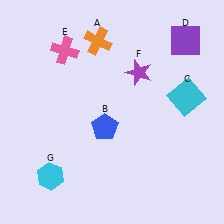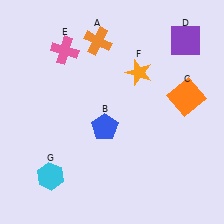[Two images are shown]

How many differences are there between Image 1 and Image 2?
There are 2 differences between the two images.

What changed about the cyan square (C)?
In Image 1, C is cyan. In Image 2, it changed to orange.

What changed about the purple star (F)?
In Image 1, F is purple. In Image 2, it changed to orange.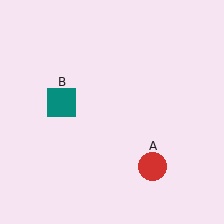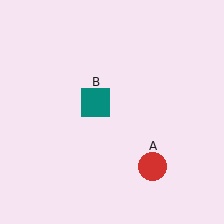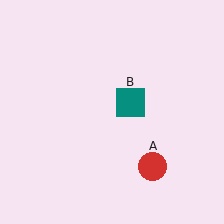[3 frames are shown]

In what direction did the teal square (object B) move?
The teal square (object B) moved right.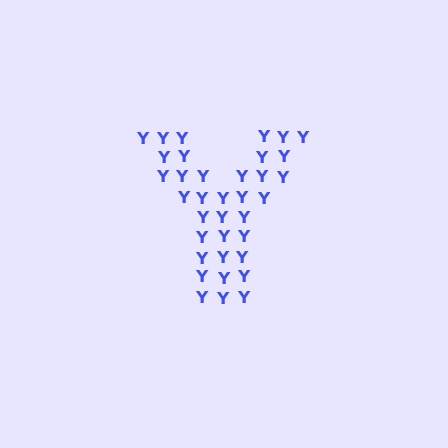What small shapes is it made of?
It is made of small letter Y's.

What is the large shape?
The large shape is the letter Y.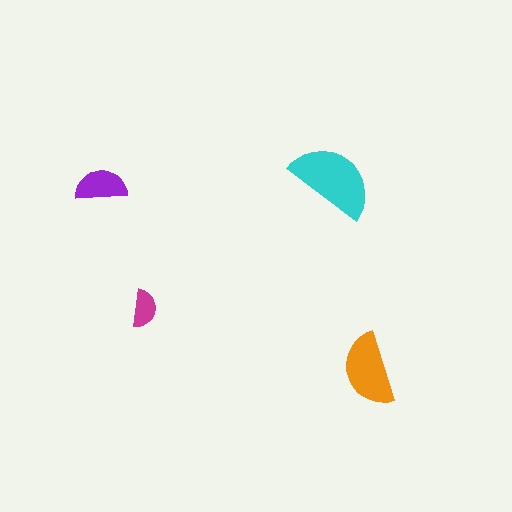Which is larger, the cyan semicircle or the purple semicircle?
The cyan one.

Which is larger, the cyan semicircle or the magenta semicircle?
The cyan one.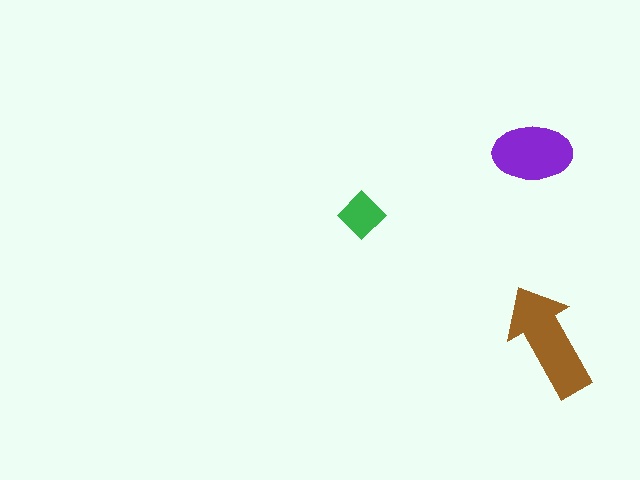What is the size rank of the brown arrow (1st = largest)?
1st.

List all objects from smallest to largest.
The green diamond, the purple ellipse, the brown arrow.